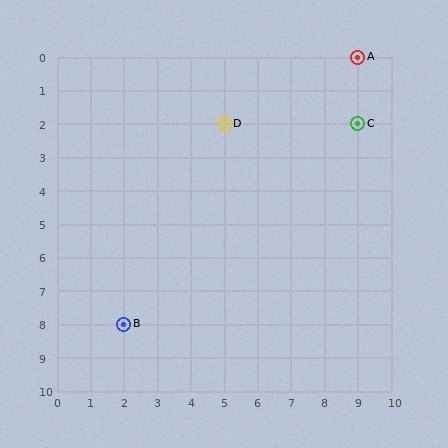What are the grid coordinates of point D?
Point D is at grid coordinates (5, 2).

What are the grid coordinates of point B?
Point B is at grid coordinates (2, 8).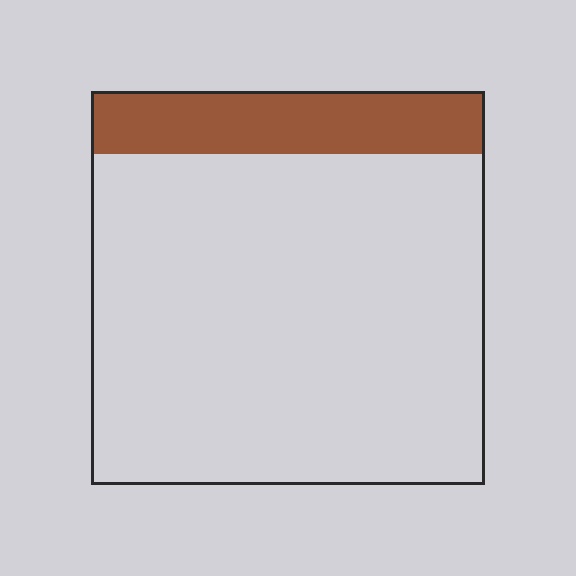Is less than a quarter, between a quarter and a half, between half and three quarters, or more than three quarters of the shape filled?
Less than a quarter.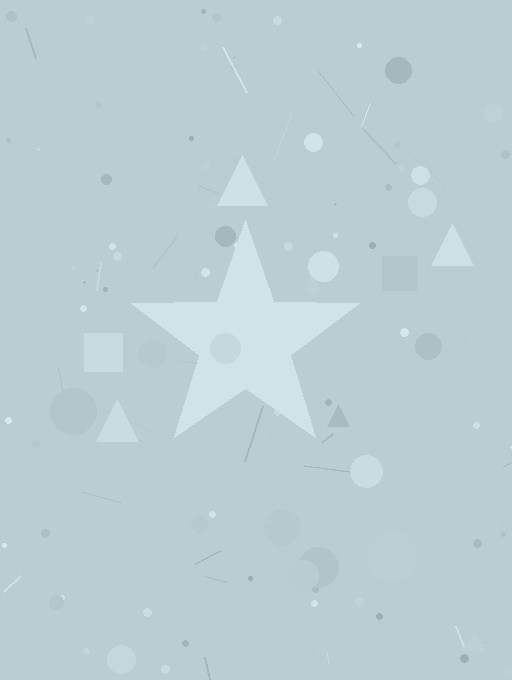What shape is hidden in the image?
A star is hidden in the image.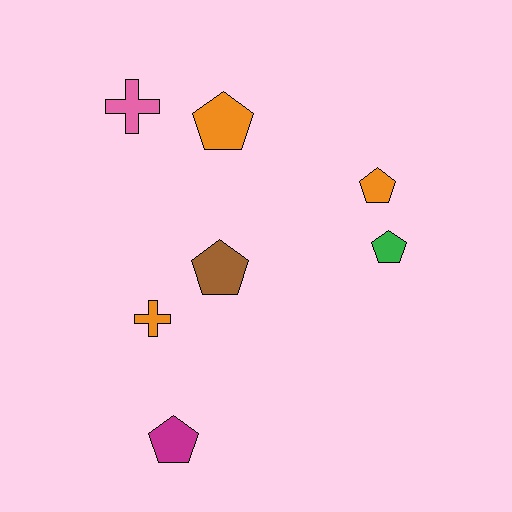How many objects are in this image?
There are 7 objects.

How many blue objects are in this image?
There are no blue objects.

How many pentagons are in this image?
There are 5 pentagons.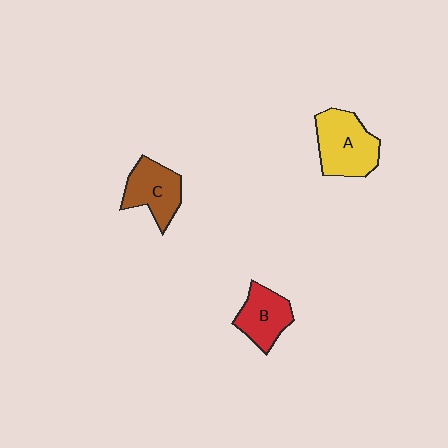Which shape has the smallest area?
Shape B (red).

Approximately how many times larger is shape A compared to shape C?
Approximately 1.3 times.